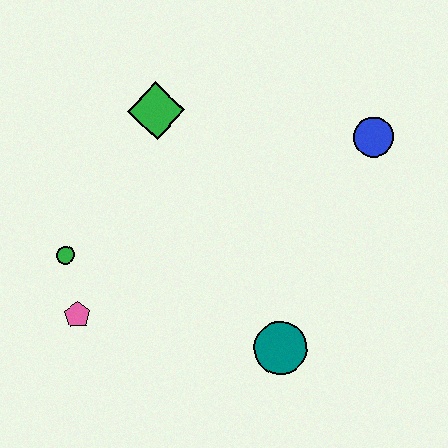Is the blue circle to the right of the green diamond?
Yes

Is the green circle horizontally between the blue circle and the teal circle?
No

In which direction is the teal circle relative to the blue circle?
The teal circle is below the blue circle.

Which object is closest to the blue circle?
The green diamond is closest to the blue circle.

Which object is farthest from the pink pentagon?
The blue circle is farthest from the pink pentagon.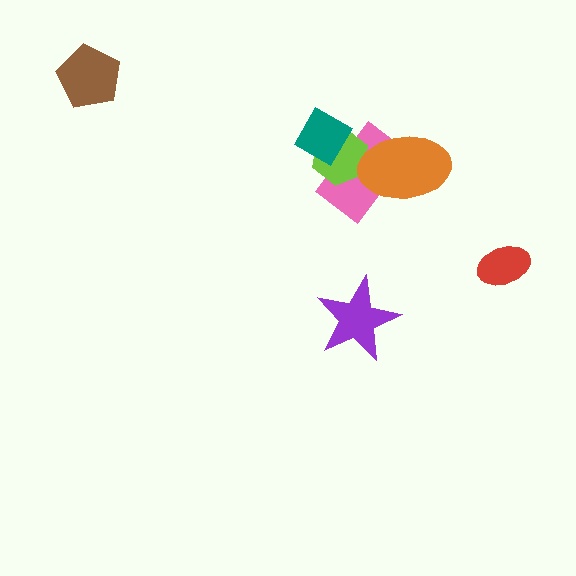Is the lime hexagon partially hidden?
Yes, it is partially covered by another shape.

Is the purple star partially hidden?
No, no other shape covers it.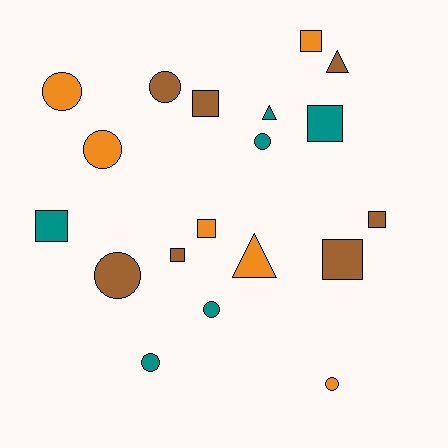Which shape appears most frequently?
Square, with 8 objects.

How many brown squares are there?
There are 4 brown squares.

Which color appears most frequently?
Brown, with 7 objects.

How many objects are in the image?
There are 19 objects.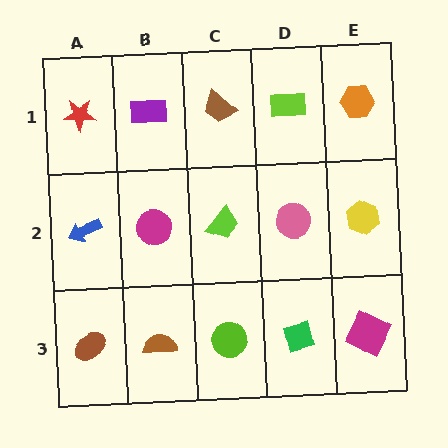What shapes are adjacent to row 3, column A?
A blue arrow (row 2, column A), a brown semicircle (row 3, column B).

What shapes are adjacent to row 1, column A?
A blue arrow (row 2, column A), a purple rectangle (row 1, column B).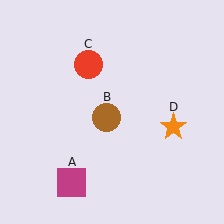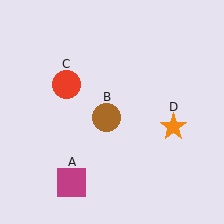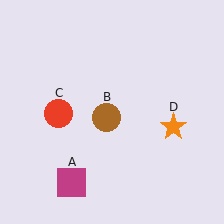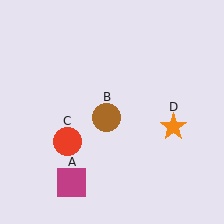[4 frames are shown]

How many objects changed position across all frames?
1 object changed position: red circle (object C).